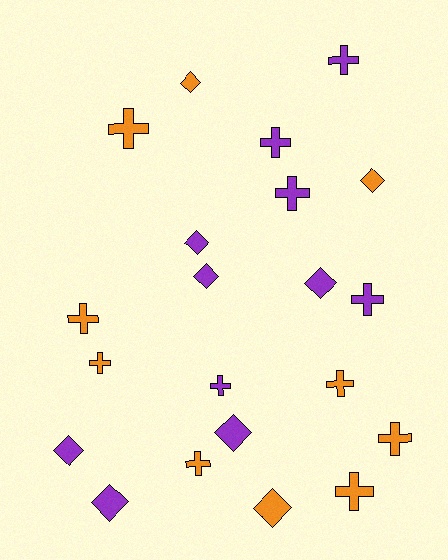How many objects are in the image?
There are 21 objects.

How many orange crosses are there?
There are 7 orange crosses.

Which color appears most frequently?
Purple, with 11 objects.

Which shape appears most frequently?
Cross, with 12 objects.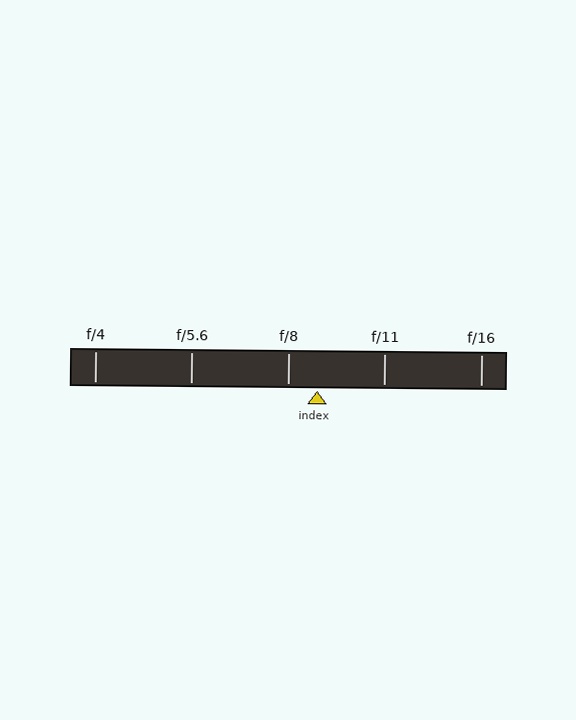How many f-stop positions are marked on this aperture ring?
There are 5 f-stop positions marked.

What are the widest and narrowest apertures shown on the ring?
The widest aperture shown is f/4 and the narrowest is f/16.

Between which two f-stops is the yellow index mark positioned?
The index mark is between f/8 and f/11.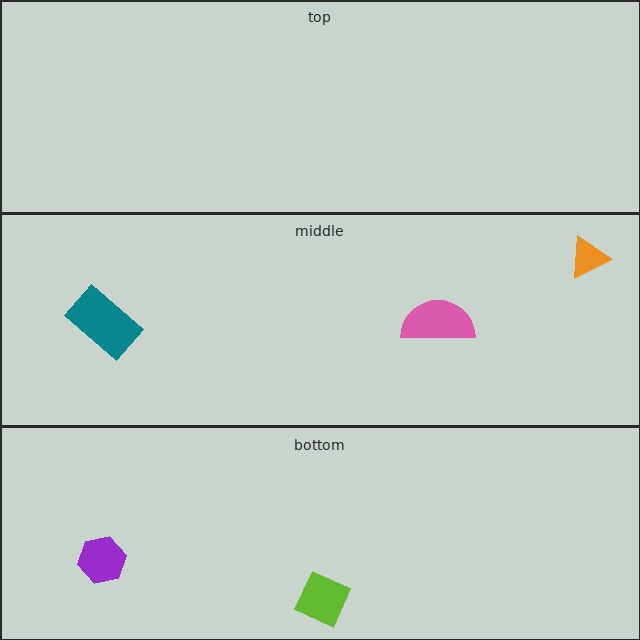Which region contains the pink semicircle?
The middle region.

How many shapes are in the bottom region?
2.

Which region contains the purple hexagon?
The bottom region.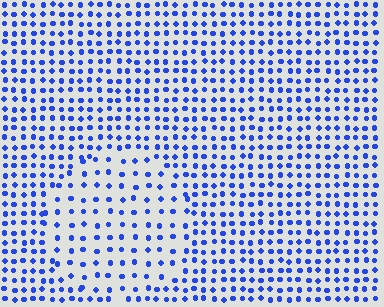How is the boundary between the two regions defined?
The boundary is defined by a change in element density (approximately 1.8x ratio). All elements are the same color, size, and shape.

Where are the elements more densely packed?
The elements are more densely packed outside the circle boundary.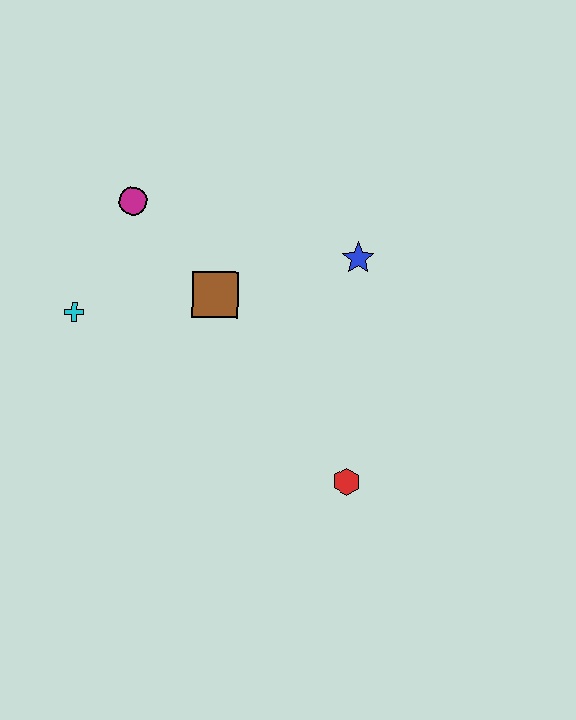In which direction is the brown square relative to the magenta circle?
The brown square is below the magenta circle.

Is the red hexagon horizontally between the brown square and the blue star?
Yes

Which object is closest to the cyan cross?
The magenta circle is closest to the cyan cross.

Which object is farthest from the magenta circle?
The red hexagon is farthest from the magenta circle.